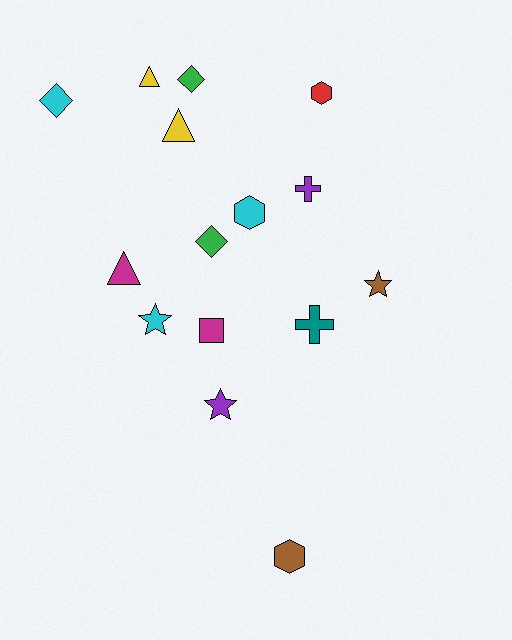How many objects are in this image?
There are 15 objects.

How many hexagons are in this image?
There are 3 hexagons.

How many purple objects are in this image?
There are 2 purple objects.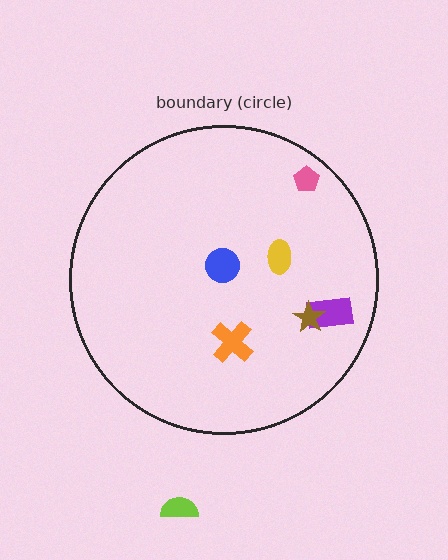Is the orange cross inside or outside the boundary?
Inside.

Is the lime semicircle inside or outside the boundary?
Outside.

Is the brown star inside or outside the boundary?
Inside.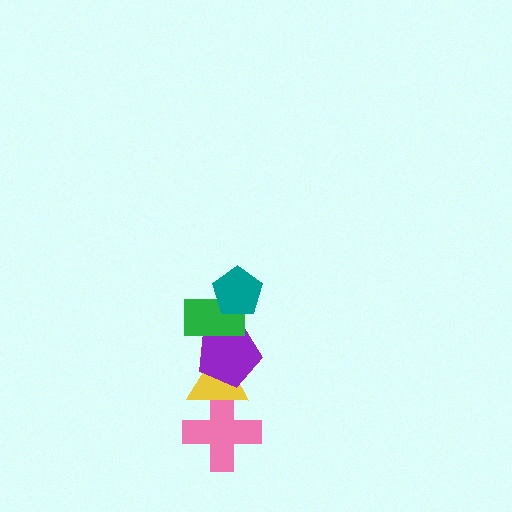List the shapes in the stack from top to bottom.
From top to bottom: the teal pentagon, the green rectangle, the purple pentagon, the yellow triangle, the pink cross.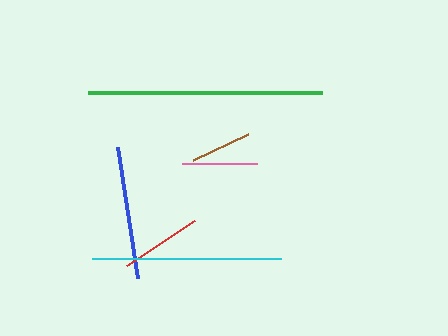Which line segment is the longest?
The green line is the longest at approximately 234 pixels.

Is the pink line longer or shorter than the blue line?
The blue line is longer than the pink line.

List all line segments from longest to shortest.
From longest to shortest: green, cyan, blue, red, pink, brown.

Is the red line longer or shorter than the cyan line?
The cyan line is longer than the red line.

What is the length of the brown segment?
The brown segment is approximately 60 pixels long.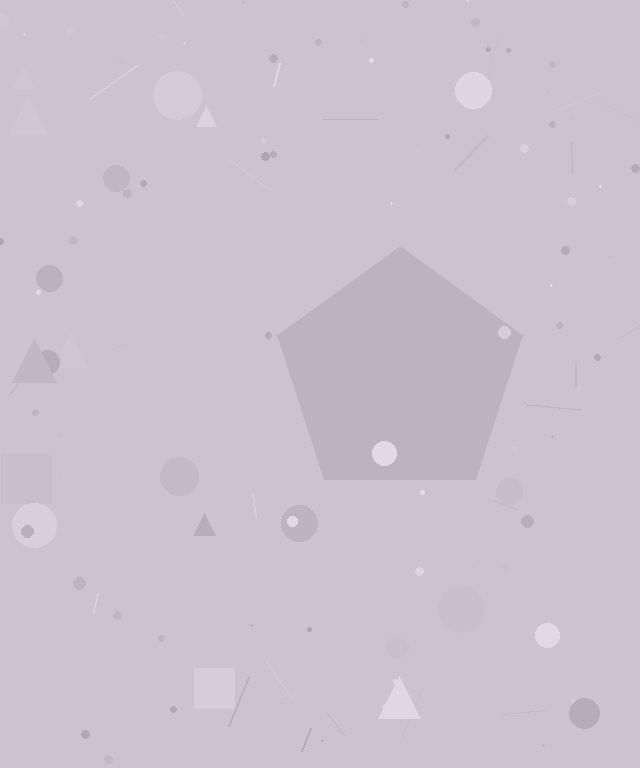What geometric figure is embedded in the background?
A pentagon is embedded in the background.